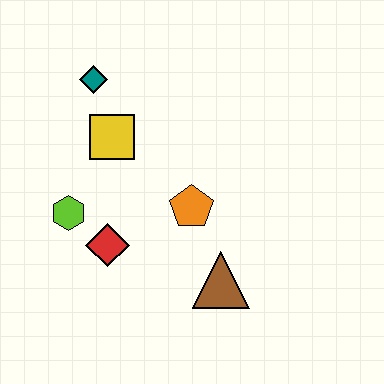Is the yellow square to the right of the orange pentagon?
No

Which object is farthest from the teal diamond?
The brown triangle is farthest from the teal diamond.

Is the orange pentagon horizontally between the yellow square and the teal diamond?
No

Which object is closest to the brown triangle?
The orange pentagon is closest to the brown triangle.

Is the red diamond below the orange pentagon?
Yes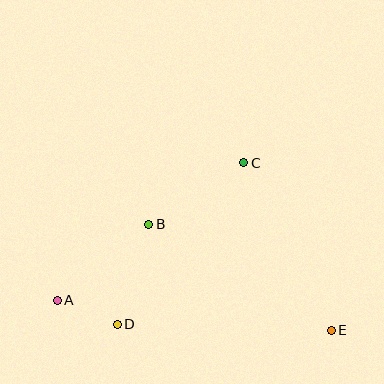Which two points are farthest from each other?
Points A and E are farthest from each other.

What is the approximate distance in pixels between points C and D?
The distance between C and D is approximately 205 pixels.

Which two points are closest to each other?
Points A and D are closest to each other.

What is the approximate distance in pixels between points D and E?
The distance between D and E is approximately 214 pixels.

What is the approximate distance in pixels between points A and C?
The distance between A and C is approximately 232 pixels.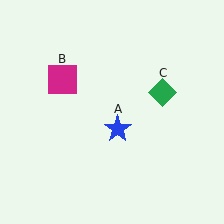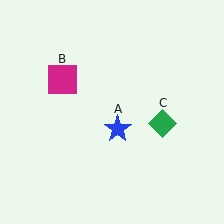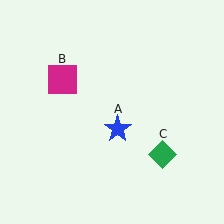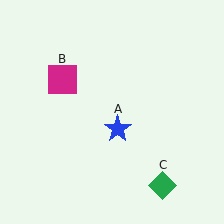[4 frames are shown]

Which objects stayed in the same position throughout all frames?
Blue star (object A) and magenta square (object B) remained stationary.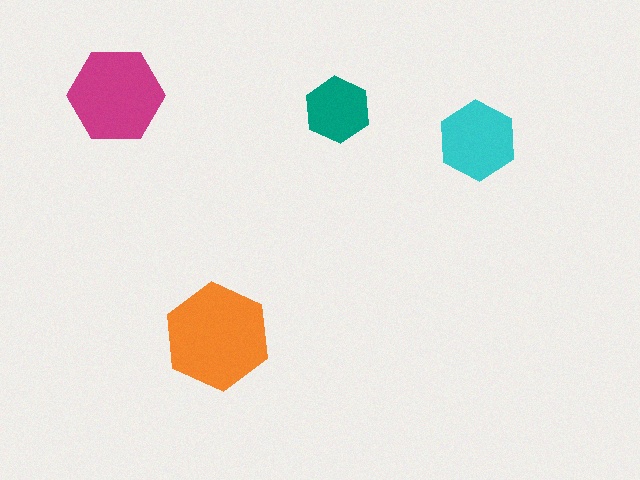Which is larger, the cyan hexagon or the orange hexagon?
The orange one.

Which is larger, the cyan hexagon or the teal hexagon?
The cyan one.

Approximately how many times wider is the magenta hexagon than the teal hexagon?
About 1.5 times wider.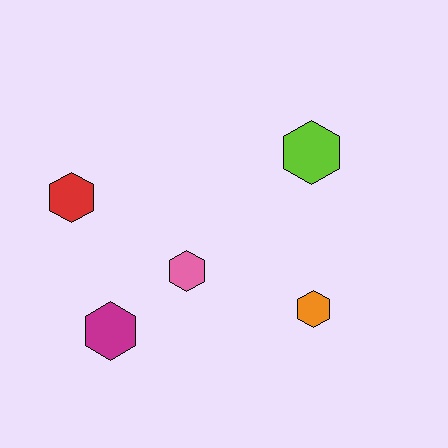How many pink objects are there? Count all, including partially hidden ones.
There is 1 pink object.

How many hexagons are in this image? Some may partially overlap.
There are 5 hexagons.